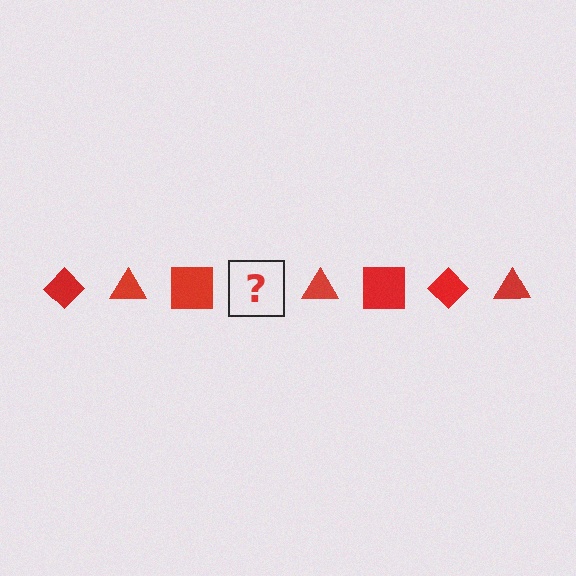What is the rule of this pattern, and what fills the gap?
The rule is that the pattern cycles through diamond, triangle, square shapes in red. The gap should be filled with a red diamond.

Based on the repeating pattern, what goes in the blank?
The blank should be a red diamond.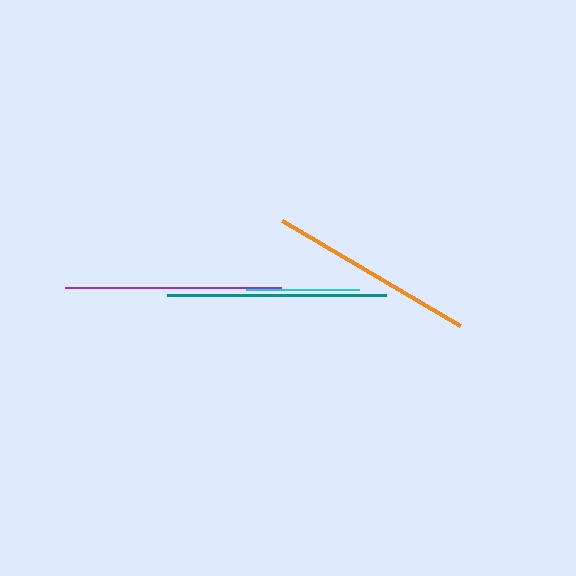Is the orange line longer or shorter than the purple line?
The purple line is longer than the orange line.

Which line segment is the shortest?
The cyan line is the shortest at approximately 113 pixels.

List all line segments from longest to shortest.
From longest to shortest: teal, purple, orange, cyan.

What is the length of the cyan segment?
The cyan segment is approximately 113 pixels long.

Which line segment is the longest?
The teal line is the longest at approximately 219 pixels.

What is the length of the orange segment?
The orange segment is approximately 207 pixels long.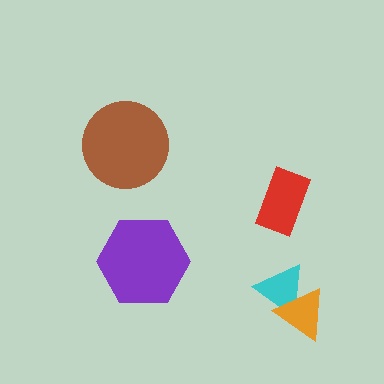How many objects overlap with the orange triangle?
1 object overlaps with the orange triangle.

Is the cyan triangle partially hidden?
Yes, it is partially covered by another shape.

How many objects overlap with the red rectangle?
0 objects overlap with the red rectangle.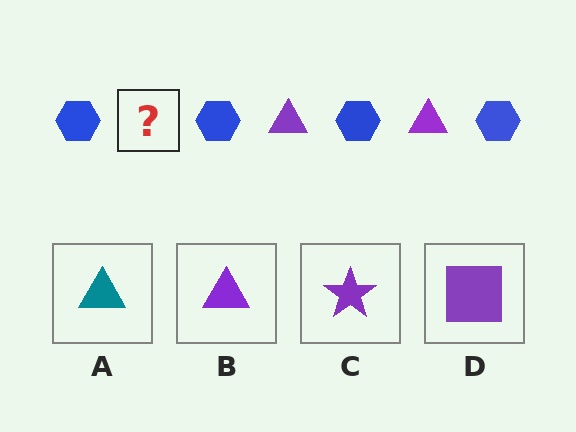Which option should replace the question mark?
Option B.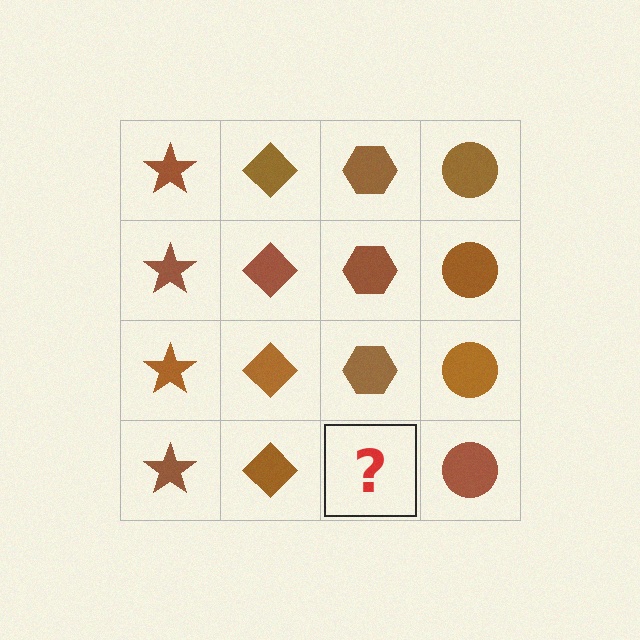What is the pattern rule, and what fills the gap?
The rule is that each column has a consistent shape. The gap should be filled with a brown hexagon.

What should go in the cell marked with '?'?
The missing cell should contain a brown hexagon.